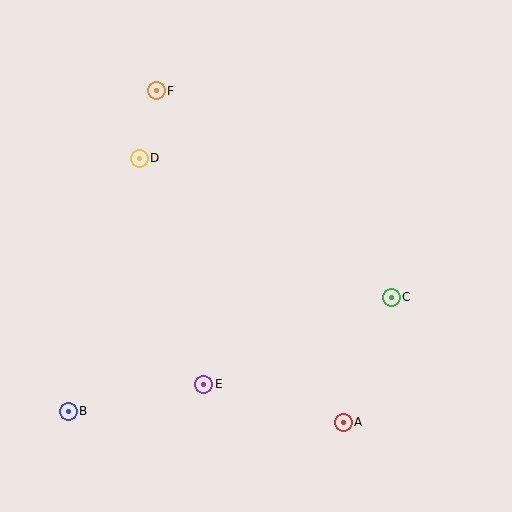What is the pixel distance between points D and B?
The distance between D and B is 263 pixels.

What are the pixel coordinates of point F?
Point F is at (156, 91).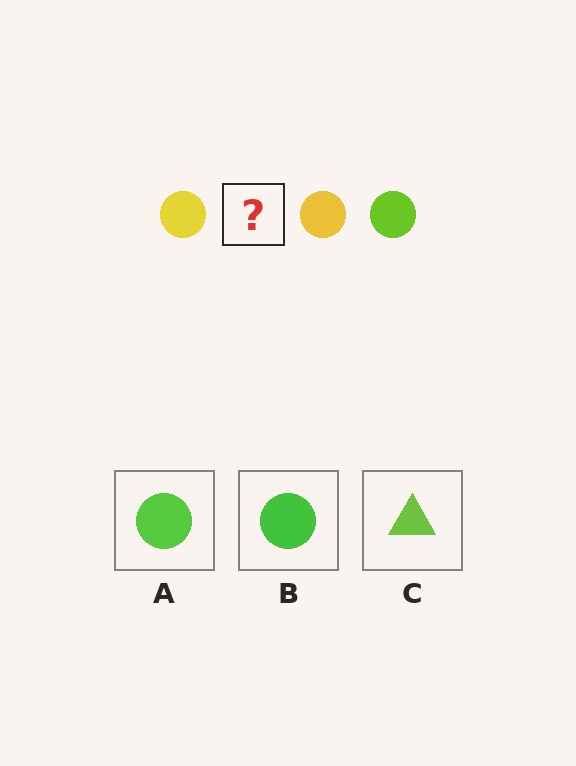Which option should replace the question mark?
Option A.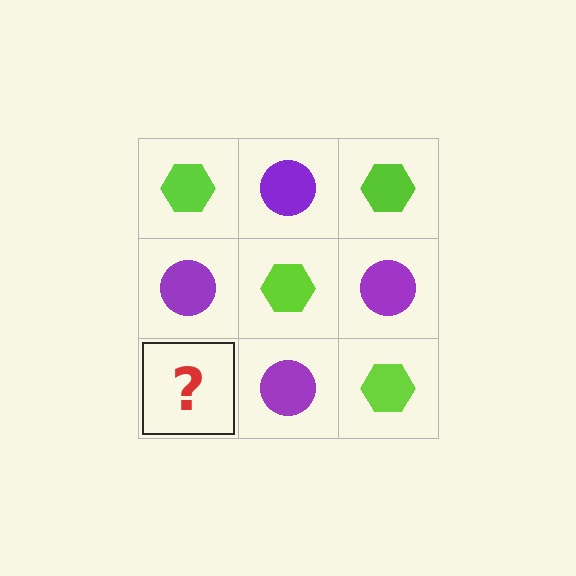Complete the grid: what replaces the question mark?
The question mark should be replaced with a lime hexagon.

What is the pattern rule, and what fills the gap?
The rule is that it alternates lime hexagon and purple circle in a checkerboard pattern. The gap should be filled with a lime hexagon.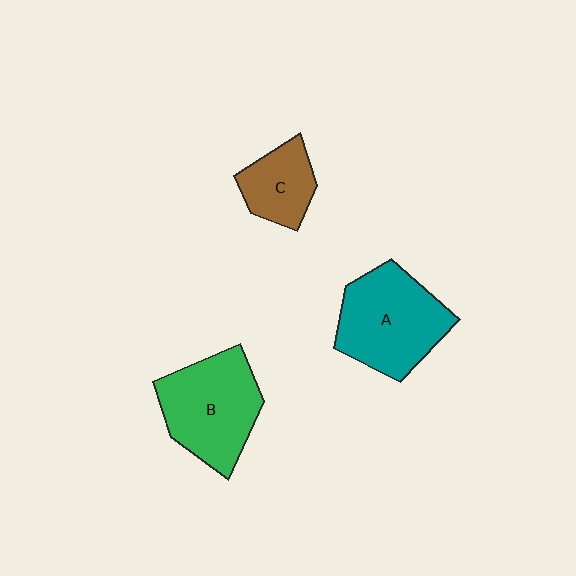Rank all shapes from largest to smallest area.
From largest to smallest: A (teal), B (green), C (brown).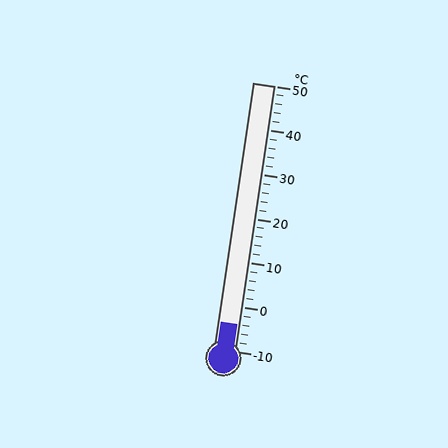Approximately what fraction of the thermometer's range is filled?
The thermometer is filled to approximately 10% of its range.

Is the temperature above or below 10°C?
The temperature is below 10°C.